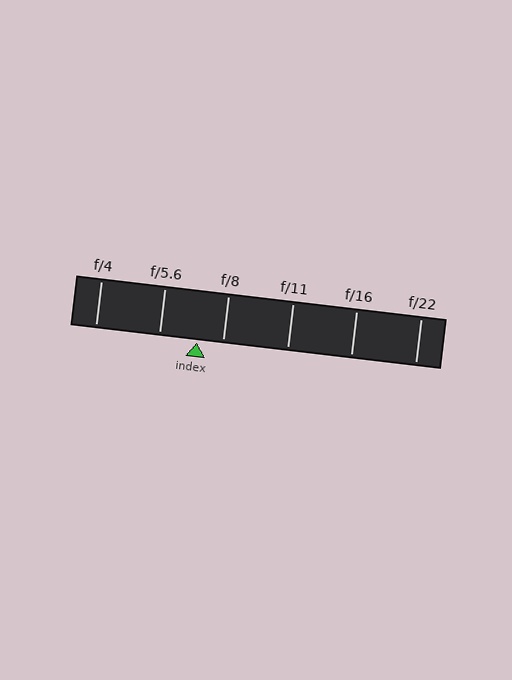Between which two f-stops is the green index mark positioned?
The index mark is between f/5.6 and f/8.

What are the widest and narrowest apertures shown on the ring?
The widest aperture shown is f/4 and the narrowest is f/22.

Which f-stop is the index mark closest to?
The index mark is closest to f/8.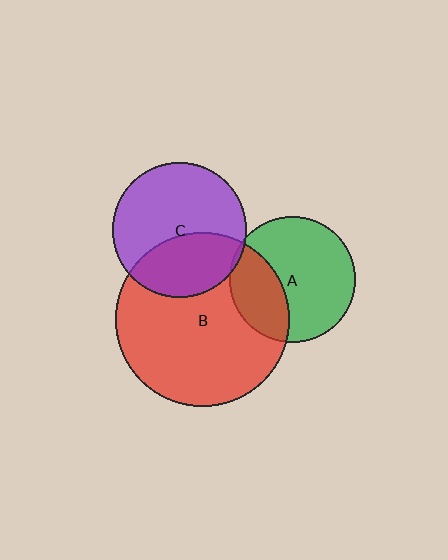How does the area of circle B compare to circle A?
Approximately 1.9 times.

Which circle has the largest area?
Circle B (red).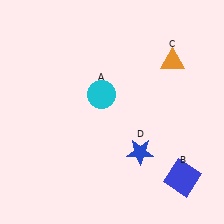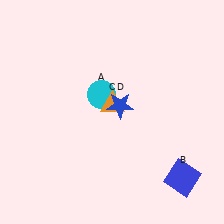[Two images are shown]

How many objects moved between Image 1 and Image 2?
2 objects moved between the two images.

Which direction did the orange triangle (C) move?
The orange triangle (C) moved left.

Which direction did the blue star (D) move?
The blue star (D) moved up.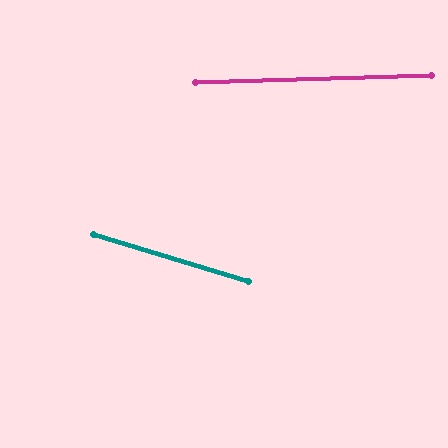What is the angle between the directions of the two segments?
Approximately 19 degrees.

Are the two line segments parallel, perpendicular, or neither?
Neither parallel nor perpendicular — they differ by about 19°.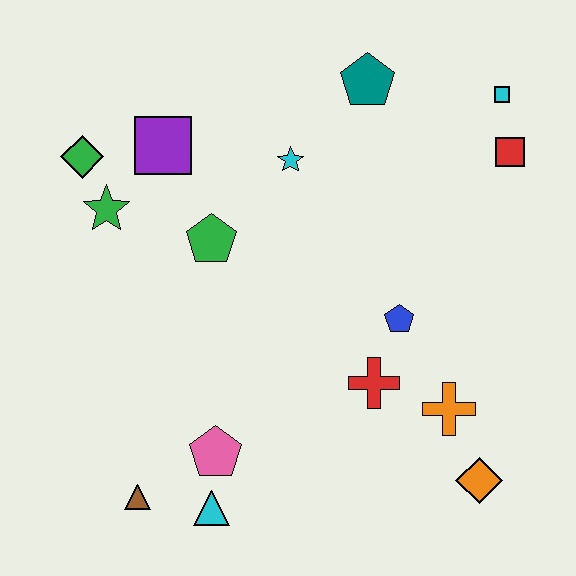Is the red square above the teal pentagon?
No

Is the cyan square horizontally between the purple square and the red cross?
No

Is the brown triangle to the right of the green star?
Yes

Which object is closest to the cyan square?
The red square is closest to the cyan square.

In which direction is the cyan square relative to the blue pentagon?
The cyan square is above the blue pentagon.